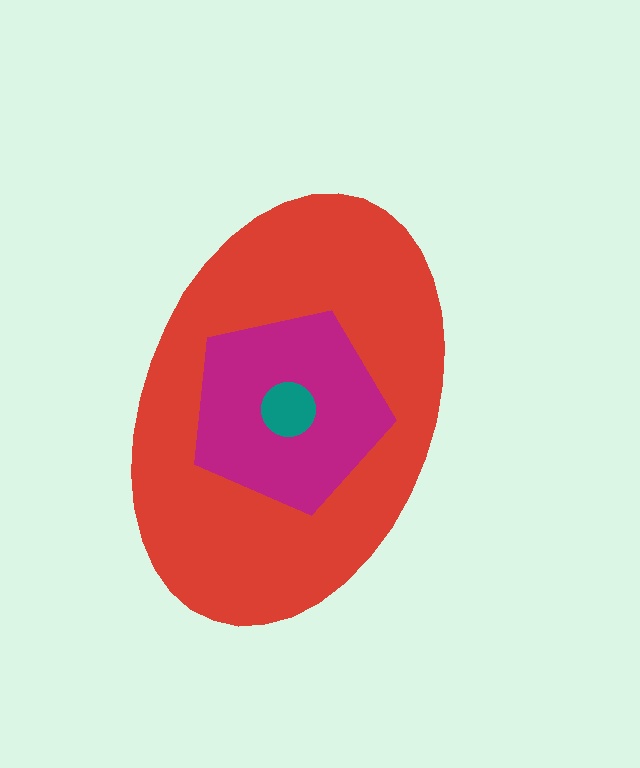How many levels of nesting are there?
3.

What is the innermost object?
The teal circle.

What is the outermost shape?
The red ellipse.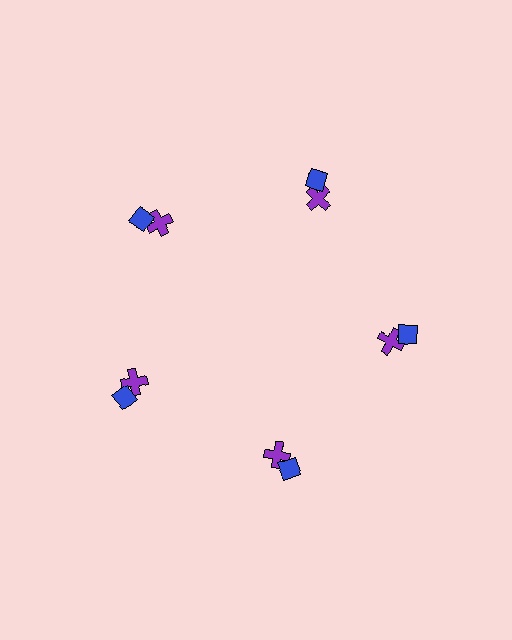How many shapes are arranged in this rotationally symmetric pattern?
There are 10 shapes, arranged in 5 groups of 2.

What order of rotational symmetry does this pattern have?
This pattern has 5-fold rotational symmetry.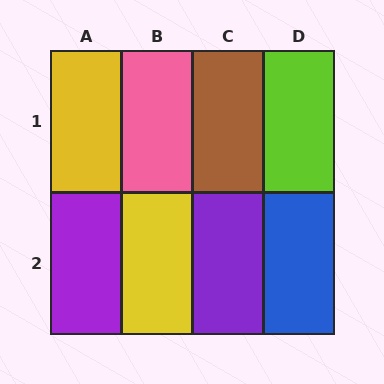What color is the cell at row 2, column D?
Blue.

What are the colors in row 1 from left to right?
Yellow, pink, brown, lime.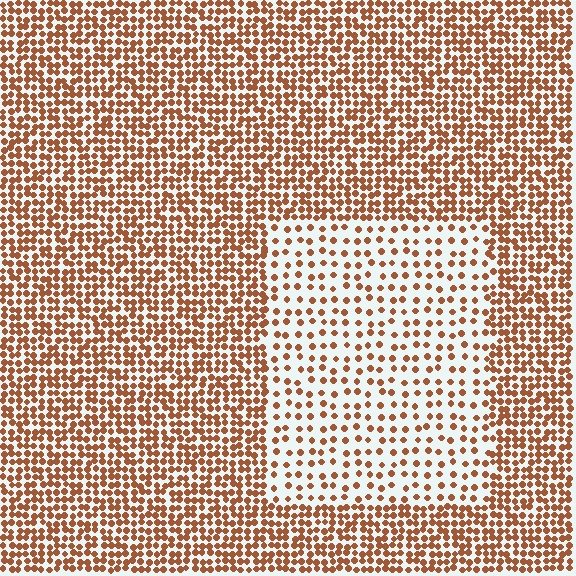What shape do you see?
I see a rectangle.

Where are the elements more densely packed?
The elements are more densely packed outside the rectangle boundary.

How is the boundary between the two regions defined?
The boundary is defined by a change in element density (approximately 2.4x ratio). All elements are the same color, size, and shape.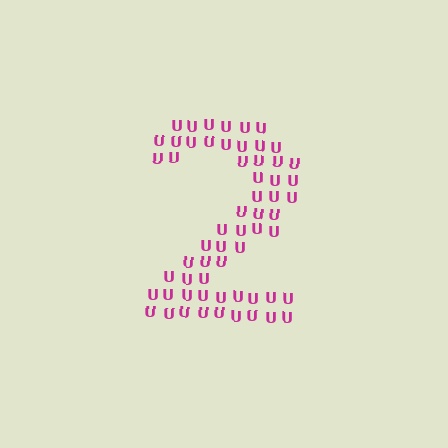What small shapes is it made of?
It is made of small letter U's.